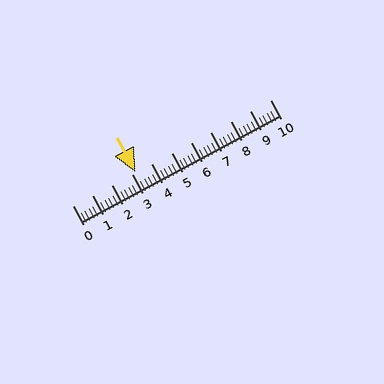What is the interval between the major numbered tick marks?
The major tick marks are spaced 1 units apart.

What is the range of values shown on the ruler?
The ruler shows values from 0 to 10.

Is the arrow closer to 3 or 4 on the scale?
The arrow is closer to 3.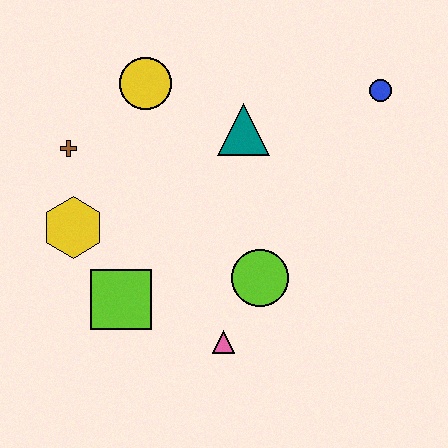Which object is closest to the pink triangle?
The lime circle is closest to the pink triangle.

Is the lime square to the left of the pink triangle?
Yes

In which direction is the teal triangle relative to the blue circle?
The teal triangle is to the left of the blue circle.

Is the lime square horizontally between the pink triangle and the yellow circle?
No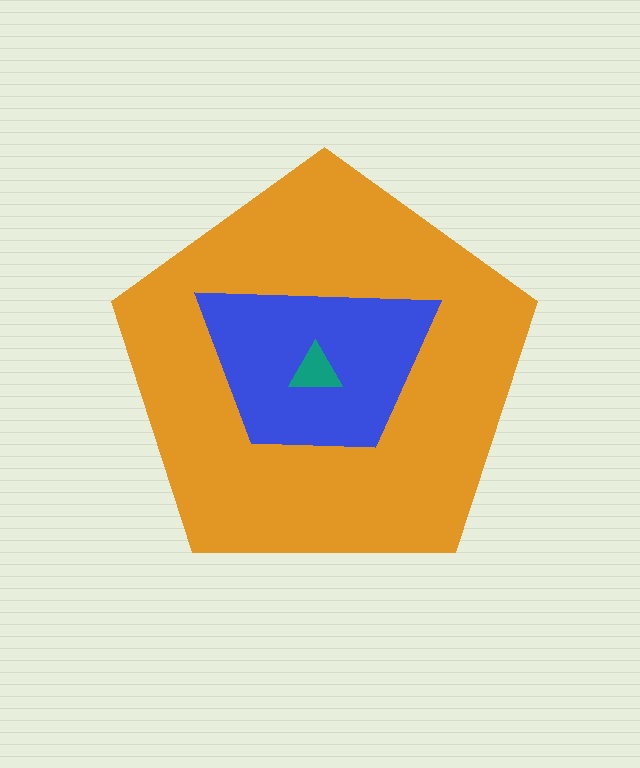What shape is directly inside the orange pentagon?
The blue trapezoid.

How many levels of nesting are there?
3.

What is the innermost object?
The teal triangle.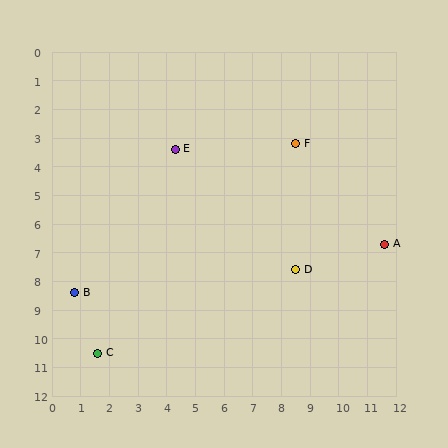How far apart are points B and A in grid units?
Points B and A are about 10.9 grid units apart.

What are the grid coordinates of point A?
Point A is at approximately (11.6, 6.7).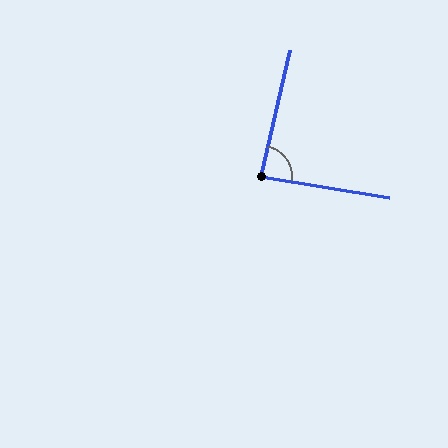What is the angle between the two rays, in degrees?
Approximately 86 degrees.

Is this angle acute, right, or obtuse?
It is approximately a right angle.